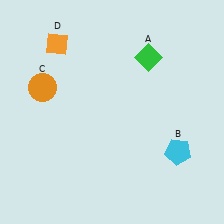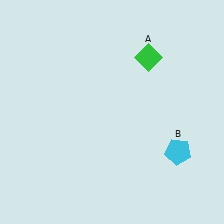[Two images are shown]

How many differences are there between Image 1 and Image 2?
There are 2 differences between the two images.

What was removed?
The orange diamond (D), the orange circle (C) were removed in Image 2.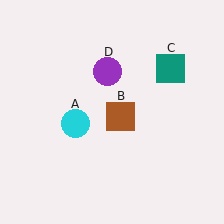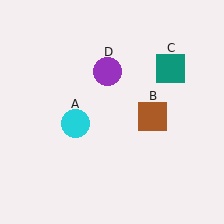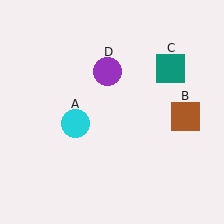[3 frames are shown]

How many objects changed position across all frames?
1 object changed position: brown square (object B).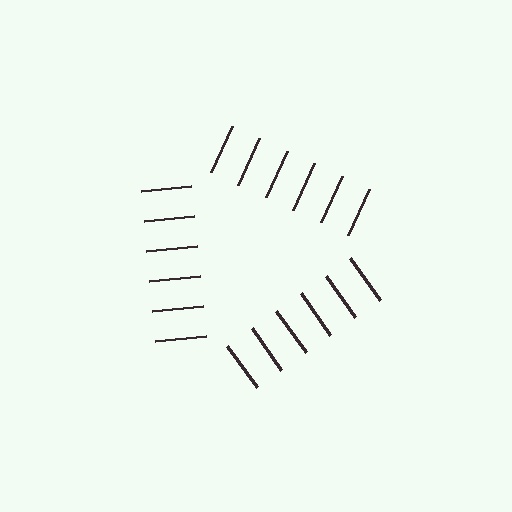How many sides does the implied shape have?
3 sides — the line-ends trace a triangle.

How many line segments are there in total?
18 — 6 along each of the 3 edges.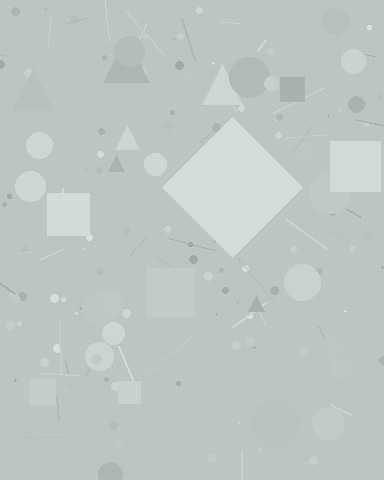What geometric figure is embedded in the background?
A diamond is embedded in the background.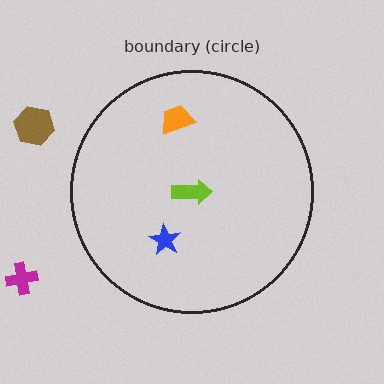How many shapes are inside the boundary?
3 inside, 2 outside.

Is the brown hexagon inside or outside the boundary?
Outside.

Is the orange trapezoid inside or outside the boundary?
Inside.